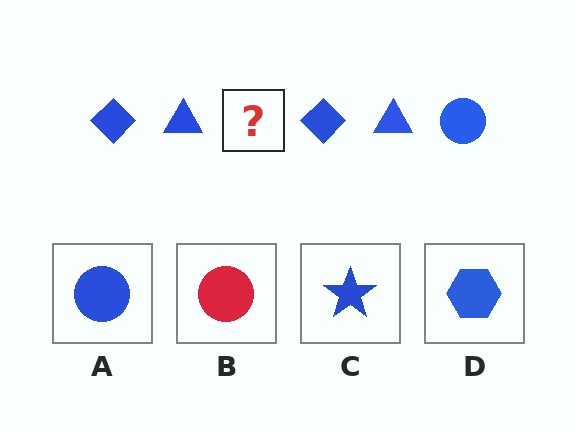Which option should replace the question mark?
Option A.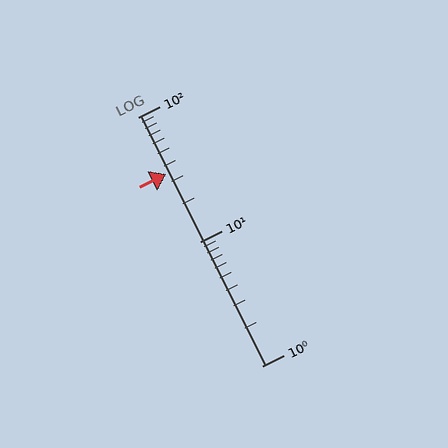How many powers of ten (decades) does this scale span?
The scale spans 2 decades, from 1 to 100.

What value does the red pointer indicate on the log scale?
The pointer indicates approximately 35.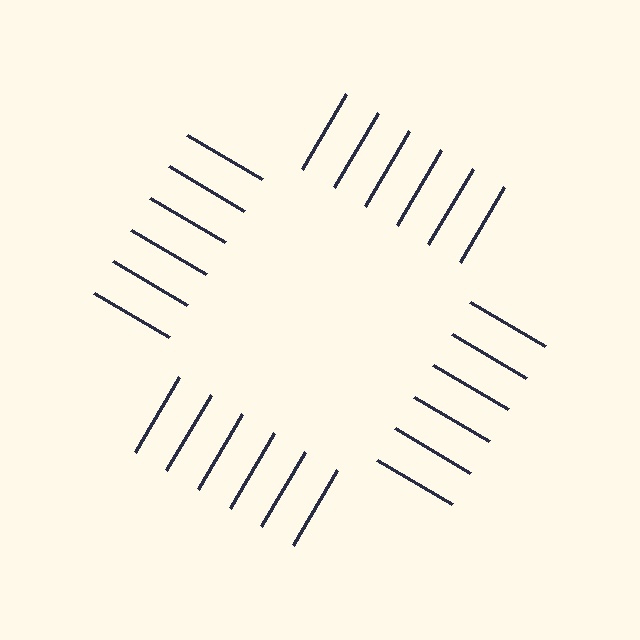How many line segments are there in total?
24 — 6 along each of the 4 edges.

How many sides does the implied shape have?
4 sides — the line-ends trace a square.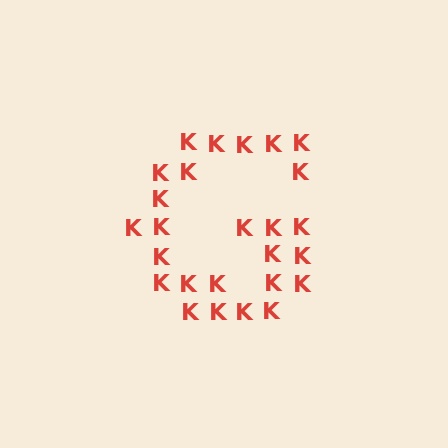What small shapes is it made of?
It is made of small letter K's.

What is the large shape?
The large shape is the letter G.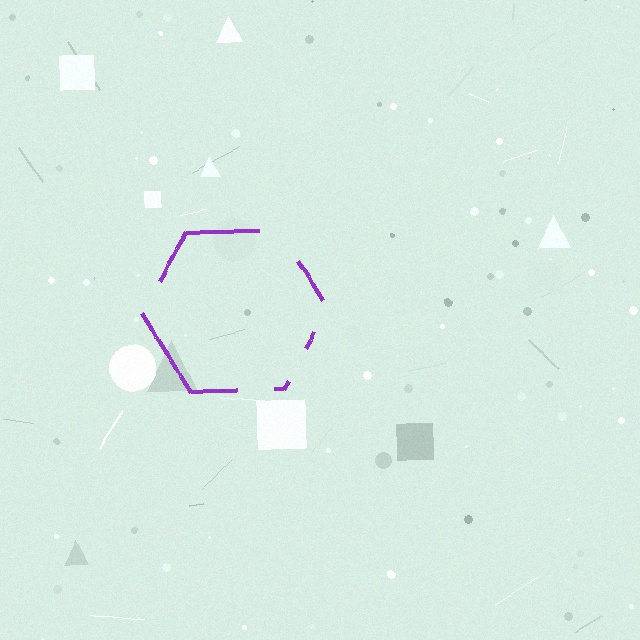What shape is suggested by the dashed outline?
The dashed outline suggests a hexagon.